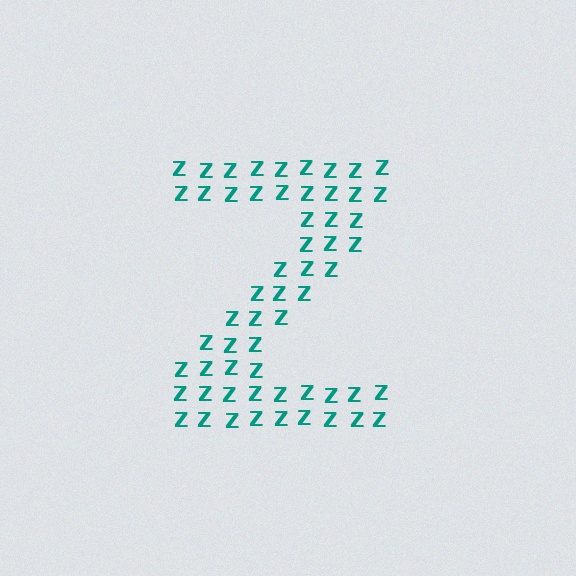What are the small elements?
The small elements are letter Z's.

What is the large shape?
The large shape is the letter Z.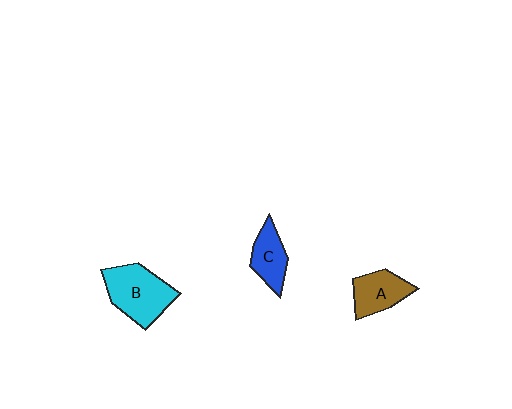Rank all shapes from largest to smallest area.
From largest to smallest: B (cyan), A (brown), C (blue).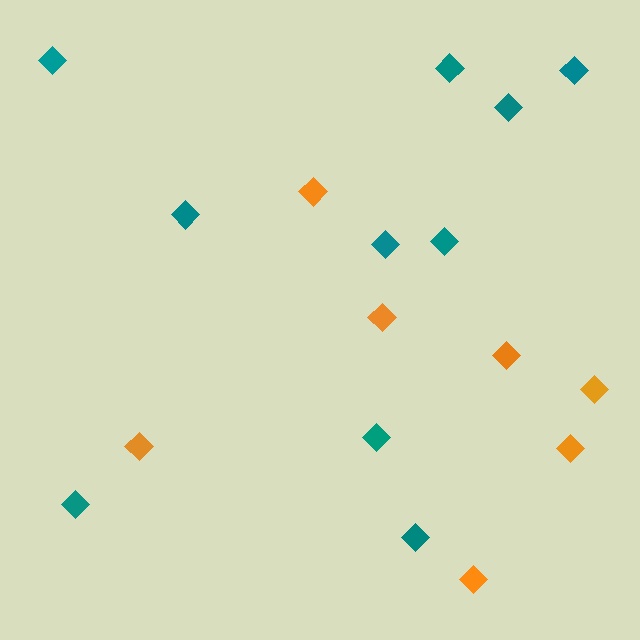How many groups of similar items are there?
There are 2 groups: one group of teal diamonds (10) and one group of orange diamonds (7).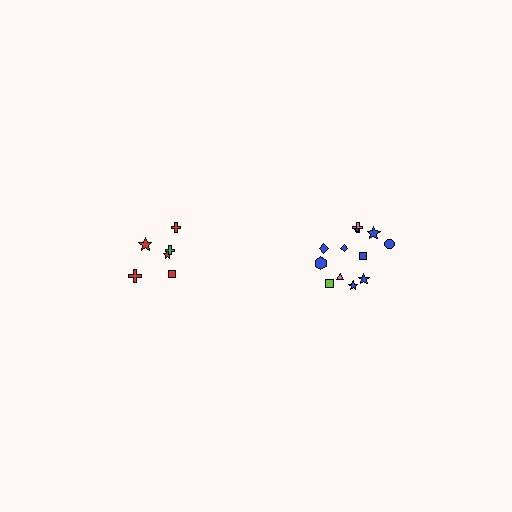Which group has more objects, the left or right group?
The right group.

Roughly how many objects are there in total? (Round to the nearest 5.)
Roughly 20 objects in total.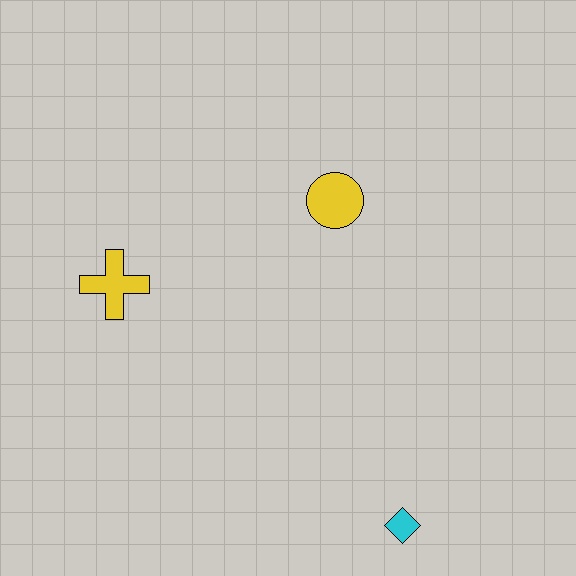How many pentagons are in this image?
There are no pentagons.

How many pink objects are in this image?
There are no pink objects.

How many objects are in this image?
There are 3 objects.